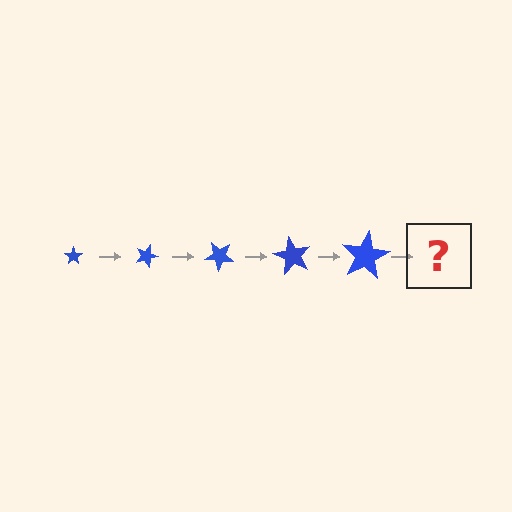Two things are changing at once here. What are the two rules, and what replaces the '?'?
The two rules are that the star grows larger each step and it rotates 20 degrees each step. The '?' should be a star, larger than the previous one and rotated 100 degrees from the start.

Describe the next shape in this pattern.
It should be a star, larger than the previous one and rotated 100 degrees from the start.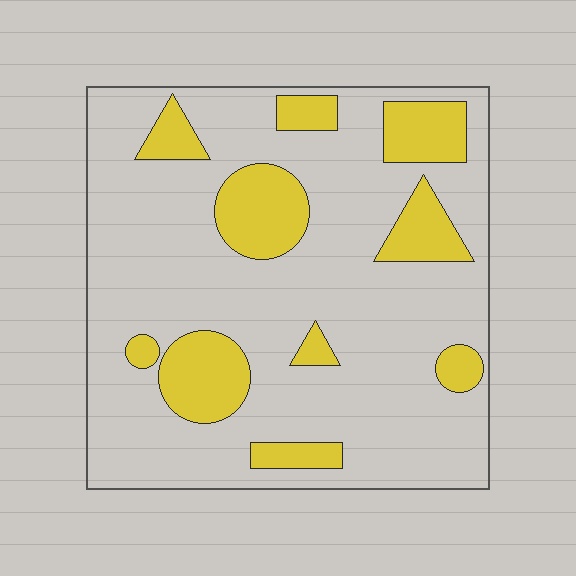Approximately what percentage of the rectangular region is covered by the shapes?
Approximately 20%.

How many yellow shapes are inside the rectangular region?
10.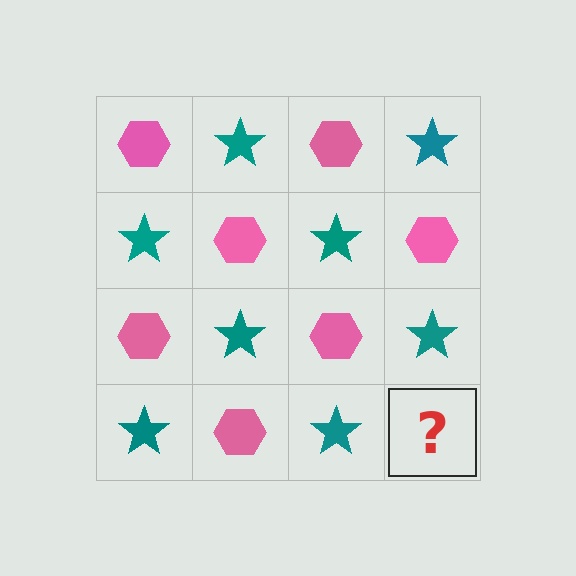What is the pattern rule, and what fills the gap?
The rule is that it alternates pink hexagon and teal star in a checkerboard pattern. The gap should be filled with a pink hexagon.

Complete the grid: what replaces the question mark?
The question mark should be replaced with a pink hexagon.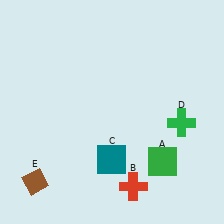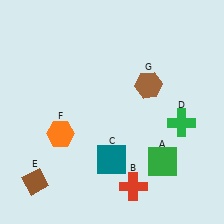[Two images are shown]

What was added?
An orange hexagon (F), a brown hexagon (G) were added in Image 2.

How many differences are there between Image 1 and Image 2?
There are 2 differences between the two images.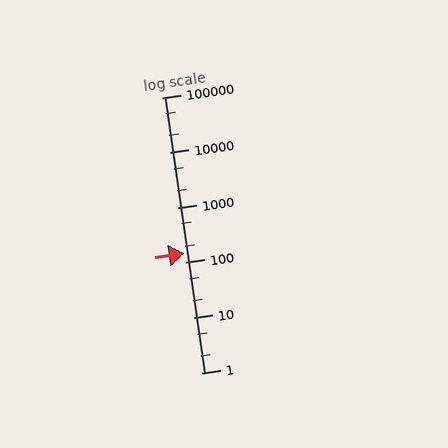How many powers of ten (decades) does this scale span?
The scale spans 5 decades, from 1 to 100000.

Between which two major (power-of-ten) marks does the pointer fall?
The pointer is between 100 and 1000.